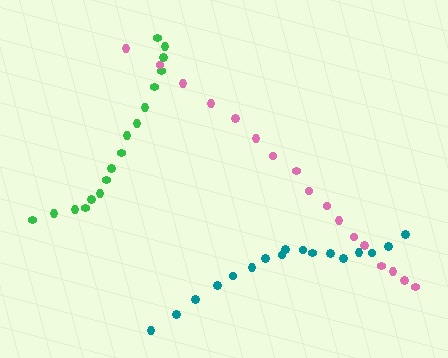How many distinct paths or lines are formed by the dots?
There are 3 distinct paths.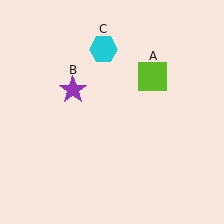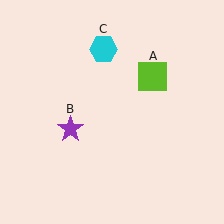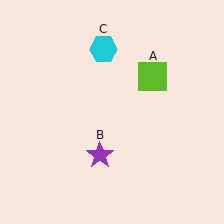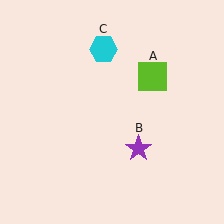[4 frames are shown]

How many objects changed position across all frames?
1 object changed position: purple star (object B).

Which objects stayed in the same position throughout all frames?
Lime square (object A) and cyan hexagon (object C) remained stationary.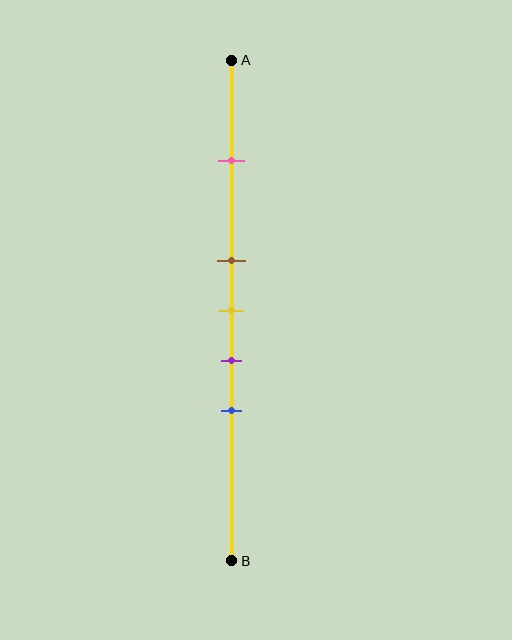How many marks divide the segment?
There are 5 marks dividing the segment.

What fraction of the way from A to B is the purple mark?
The purple mark is approximately 60% (0.6) of the way from A to B.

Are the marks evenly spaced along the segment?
No, the marks are not evenly spaced.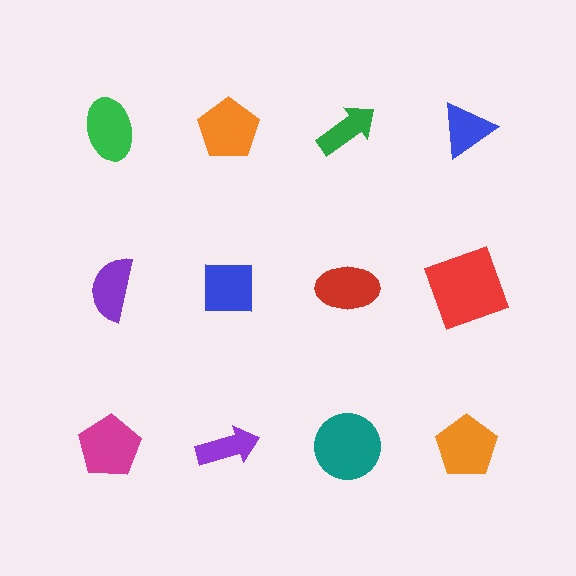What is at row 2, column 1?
A purple semicircle.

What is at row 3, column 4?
An orange pentagon.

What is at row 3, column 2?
A purple arrow.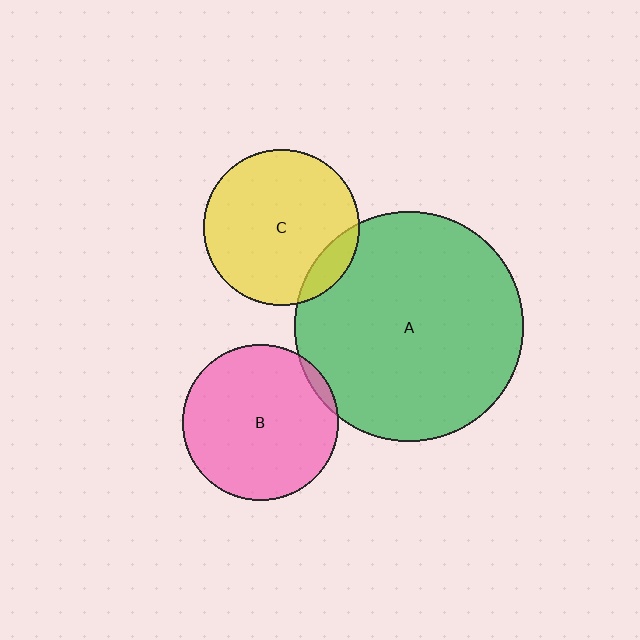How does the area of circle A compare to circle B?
Approximately 2.2 times.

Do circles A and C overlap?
Yes.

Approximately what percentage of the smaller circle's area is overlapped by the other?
Approximately 10%.